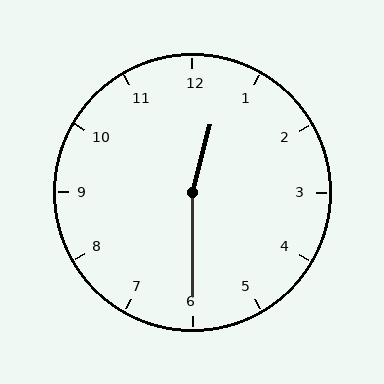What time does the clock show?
12:30.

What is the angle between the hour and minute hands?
Approximately 165 degrees.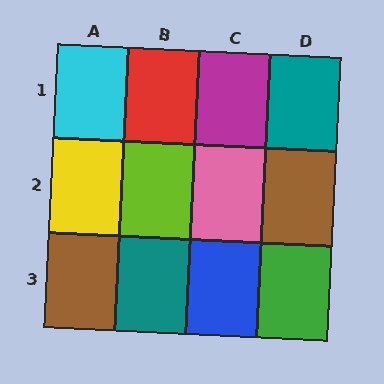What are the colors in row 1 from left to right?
Cyan, red, magenta, teal.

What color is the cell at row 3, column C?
Blue.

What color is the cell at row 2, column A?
Yellow.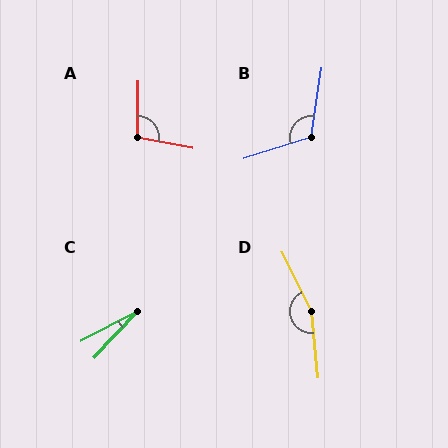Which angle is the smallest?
C, at approximately 19 degrees.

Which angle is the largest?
D, at approximately 159 degrees.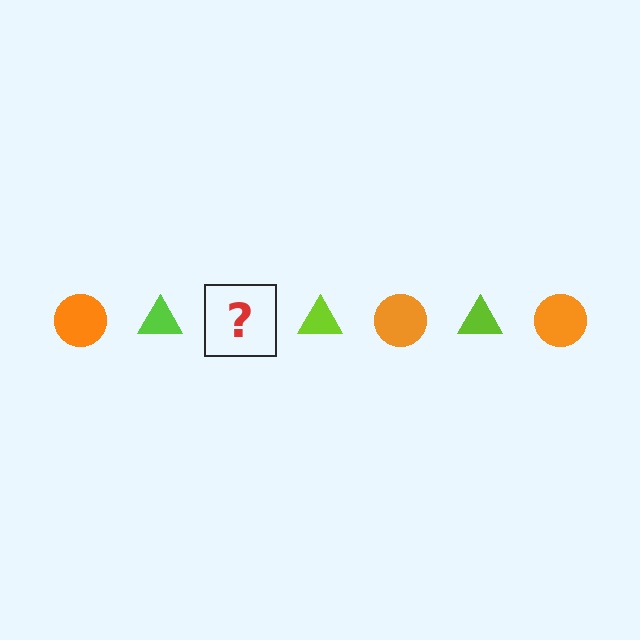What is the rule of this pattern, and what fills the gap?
The rule is that the pattern alternates between orange circle and lime triangle. The gap should be filled with an orange circle.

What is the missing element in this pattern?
The missing element is an orange circle.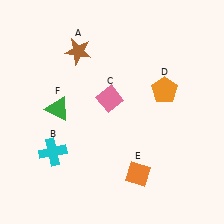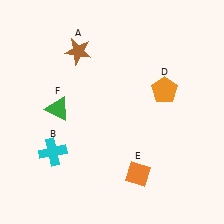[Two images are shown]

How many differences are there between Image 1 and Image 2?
There is 1 difference between the two images.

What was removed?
The pink diamond (C) was removed in Image 2.